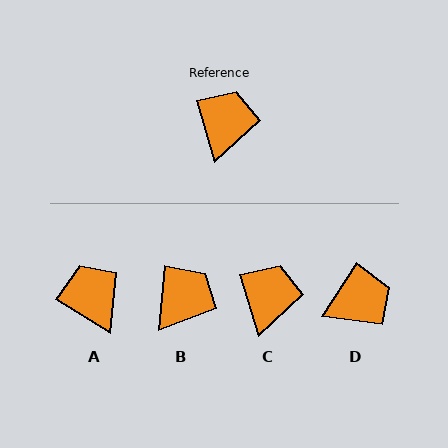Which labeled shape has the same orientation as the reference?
C.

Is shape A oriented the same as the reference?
No, it is off by about 41 degrees.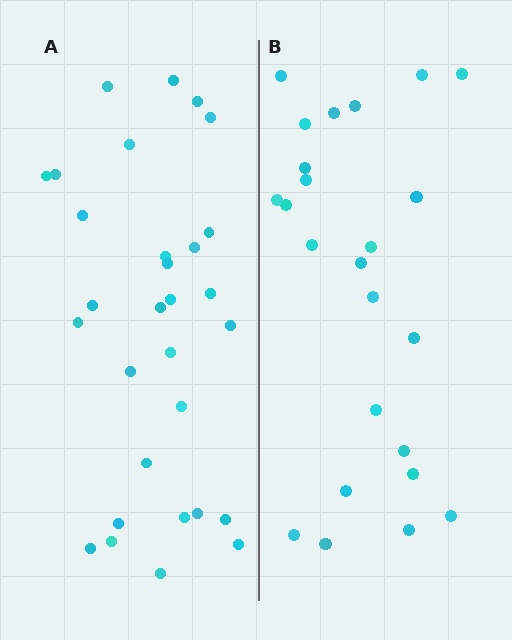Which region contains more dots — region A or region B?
Region A (the left region) has more dots.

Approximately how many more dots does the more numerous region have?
Region A has about 6 more dots than region B.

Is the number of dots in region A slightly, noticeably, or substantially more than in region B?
Region A has noticeably more, but not dramatically so. The ratio is roughly 1.2 to 1.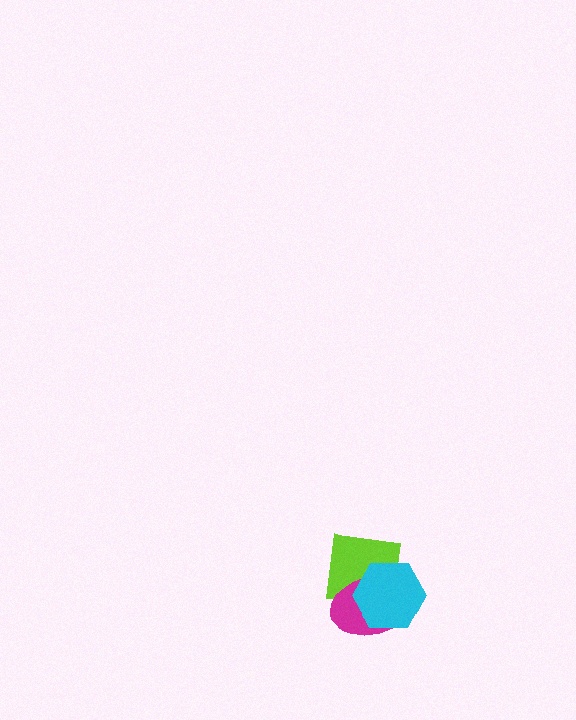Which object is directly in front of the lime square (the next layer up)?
The magenta ellipse is directly in front of the lime square.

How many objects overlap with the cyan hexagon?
2 objects overlap with the cyan hexagon.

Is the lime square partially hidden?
Yes, it is partially covered by another shape.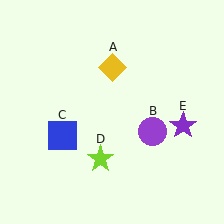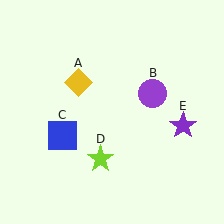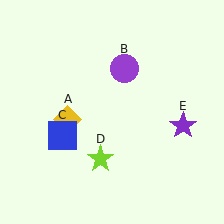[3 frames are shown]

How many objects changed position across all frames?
2 objects changed position: yellow diamond (object A), purple circle (object B).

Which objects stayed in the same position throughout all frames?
Blue square (object C) and lime star (object D) and purple star (object E) remained stationary.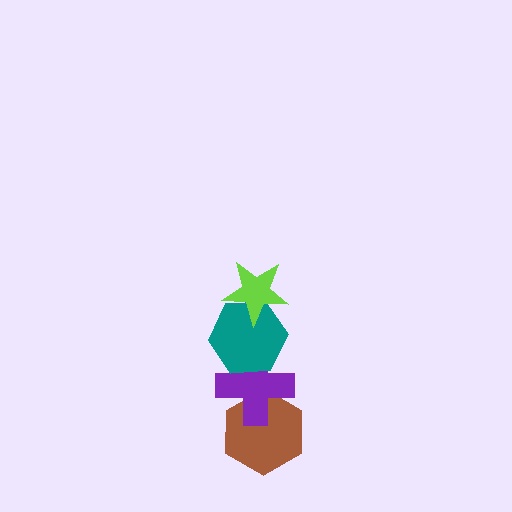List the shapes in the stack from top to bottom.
From top to bottom: the lime star, the teal hexagon, the purple cross, the brown hexagon.